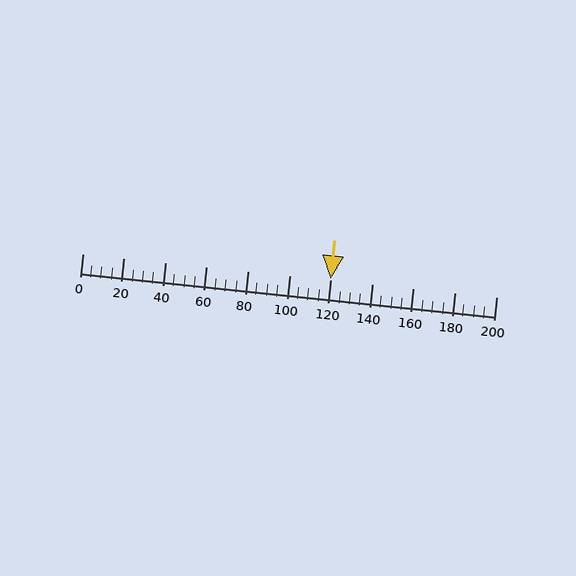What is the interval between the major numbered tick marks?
The major tick marks are spaced 20 units apart.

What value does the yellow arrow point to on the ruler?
The yellow arrow points to approximately 120.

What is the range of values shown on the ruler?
The ruler shows values from 0 to 200.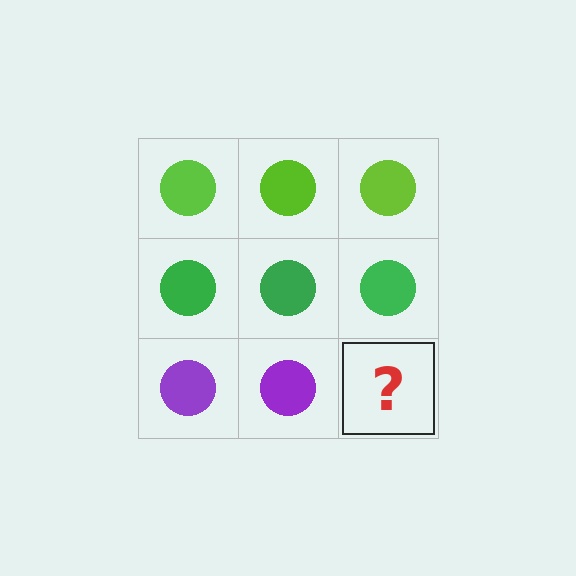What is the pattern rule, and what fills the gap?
The rule is that each row has a consistent color. The gap should be filled with a purple circle.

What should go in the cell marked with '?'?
The missing cell should contain a purple circle.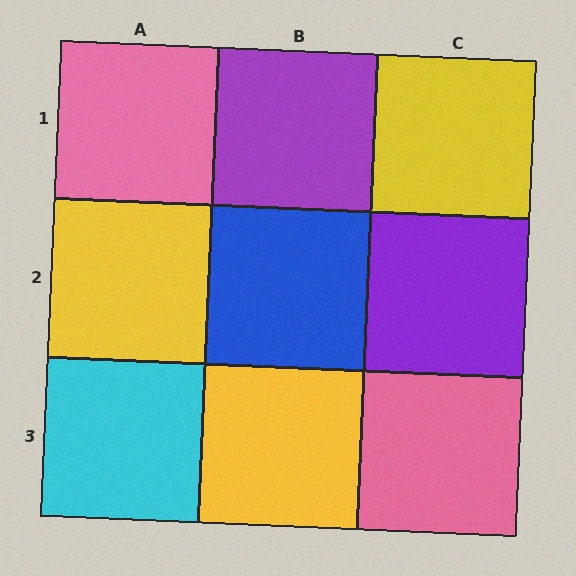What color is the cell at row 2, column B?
Blue.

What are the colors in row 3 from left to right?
Cyan, yellow, pink.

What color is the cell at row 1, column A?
Pink.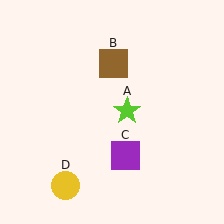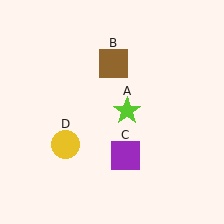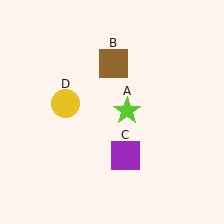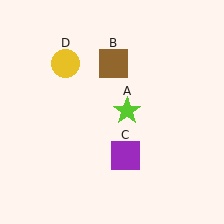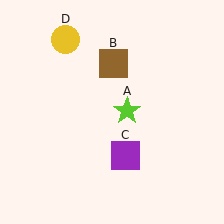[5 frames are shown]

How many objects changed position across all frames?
1 object changed position: yellow circle (object D).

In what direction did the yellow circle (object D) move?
The yellow circle (object D) moved up.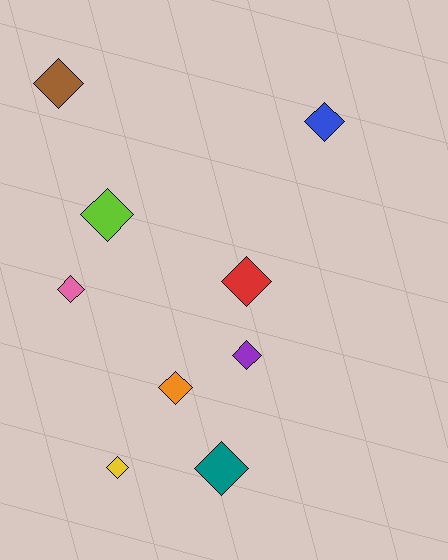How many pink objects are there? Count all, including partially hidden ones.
There is 1 pink object.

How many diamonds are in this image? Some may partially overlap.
There are 9 diamonds.